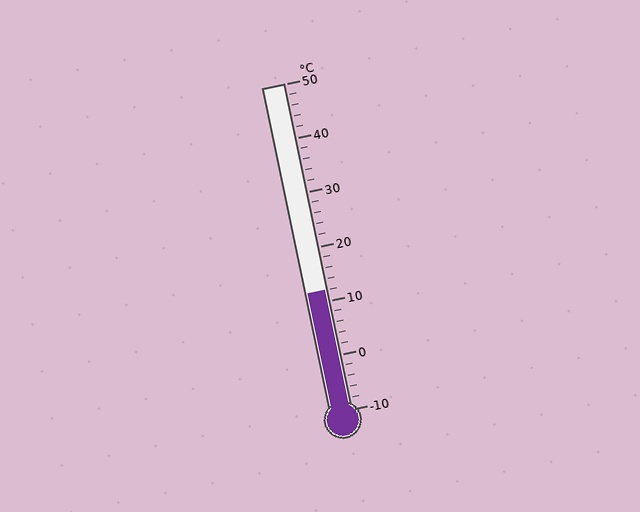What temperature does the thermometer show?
The thermometer shows approximately 12°C.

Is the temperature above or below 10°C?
The temperature is above 10°C.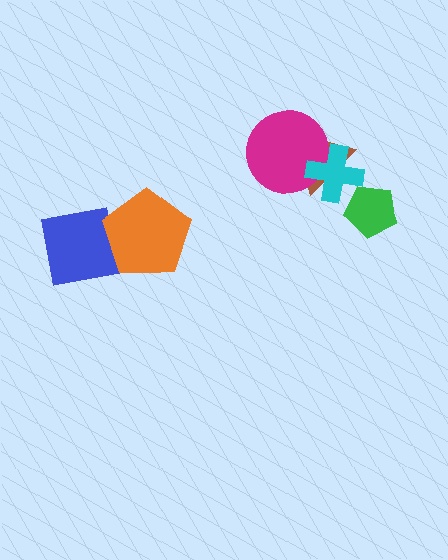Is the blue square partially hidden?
Yes, it is partially covered by another shape.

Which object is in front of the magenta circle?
The cyan cross is in front of the magenta circle.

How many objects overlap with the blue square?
1 object overlaps with the blue square.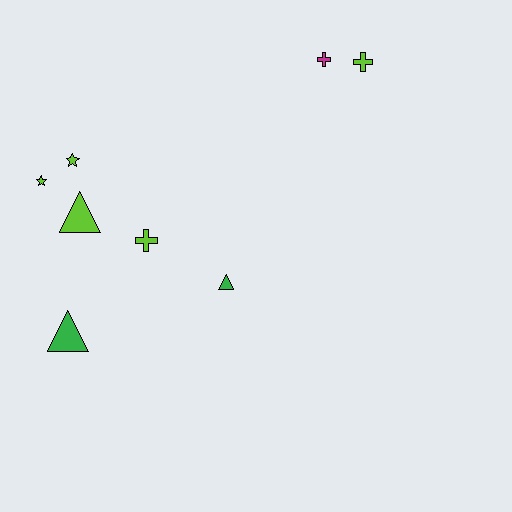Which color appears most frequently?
Lime, with 5 objects.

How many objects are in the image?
There are 8 objects.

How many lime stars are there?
There are 2 lime stars.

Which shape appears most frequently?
Triangle, with 3 objects.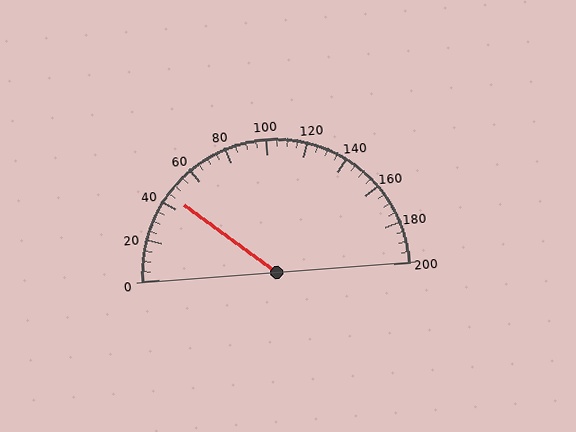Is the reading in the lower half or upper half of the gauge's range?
The reading is in the lower half of the range (0 to 200).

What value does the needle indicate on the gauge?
The needle indicates approximately 45.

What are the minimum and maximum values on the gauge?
The gauge ranges from 0 to 200.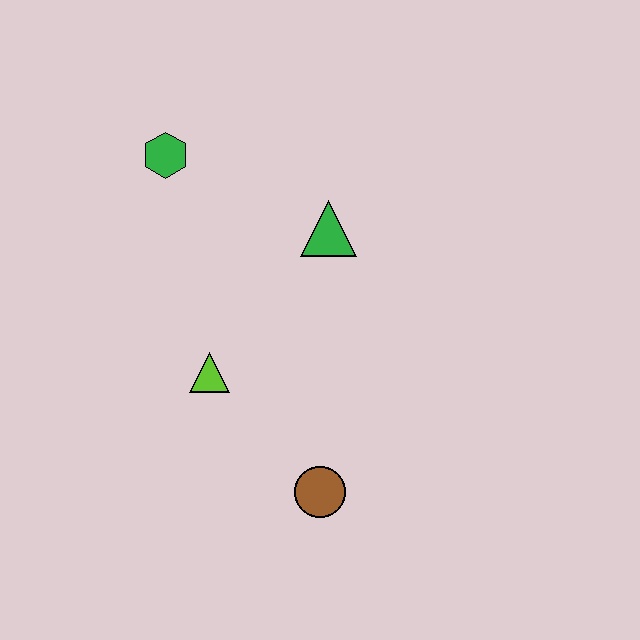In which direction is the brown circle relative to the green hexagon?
The brown circle is below the green hexagon.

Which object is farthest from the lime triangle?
The green hexagon is farthest from the lime triangle.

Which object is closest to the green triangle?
The green hexagon is closest to the green triangle.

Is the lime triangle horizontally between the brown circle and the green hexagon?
Yes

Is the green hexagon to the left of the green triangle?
Yes